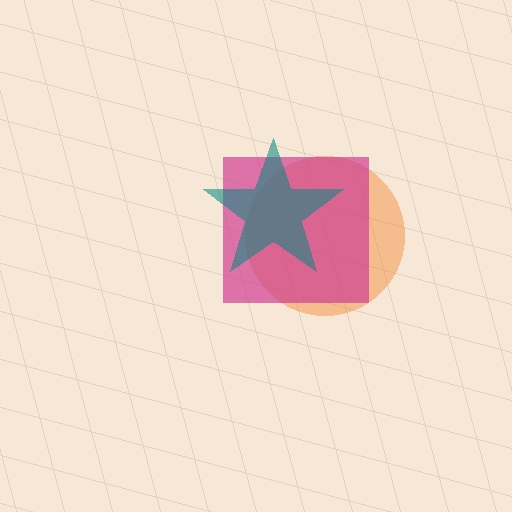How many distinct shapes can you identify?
There are 3 distinct shapes: an orange circle, a magenta square, a teal star.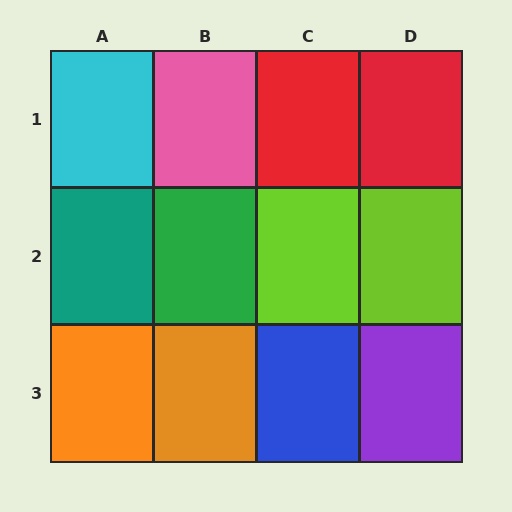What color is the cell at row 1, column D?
Red.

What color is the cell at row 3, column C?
Blue.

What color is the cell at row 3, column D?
Purple.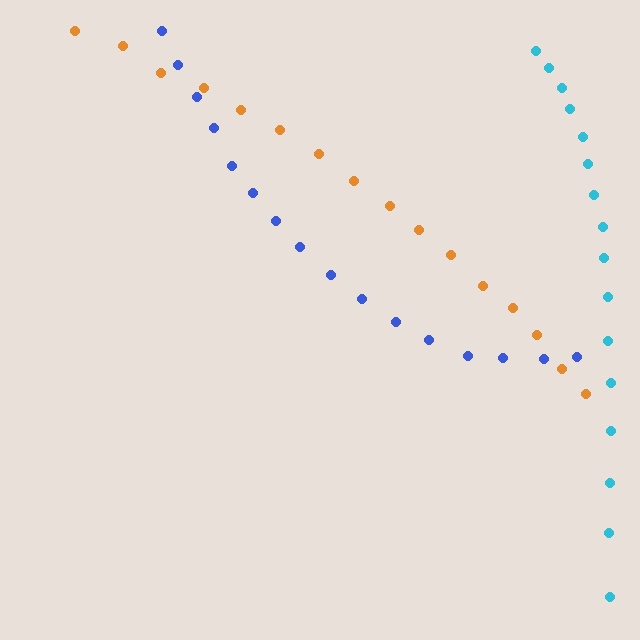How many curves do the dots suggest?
There are 3 distinct paths.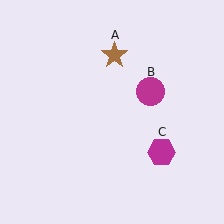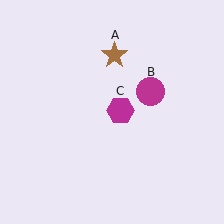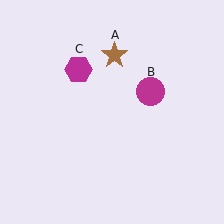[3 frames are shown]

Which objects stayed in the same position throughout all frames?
Brown star (object A) and magenta circle (object B) remained stationary.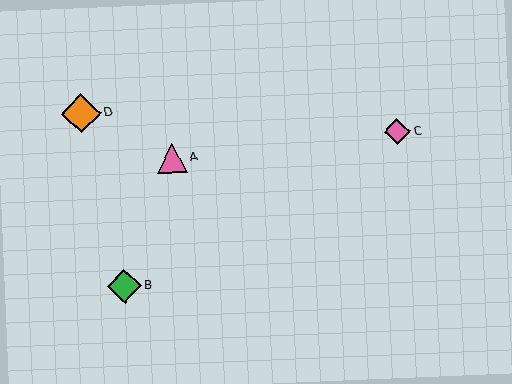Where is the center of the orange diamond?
The center of the orange diamond is at (81, 113).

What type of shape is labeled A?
Shape A is a pink triangle.